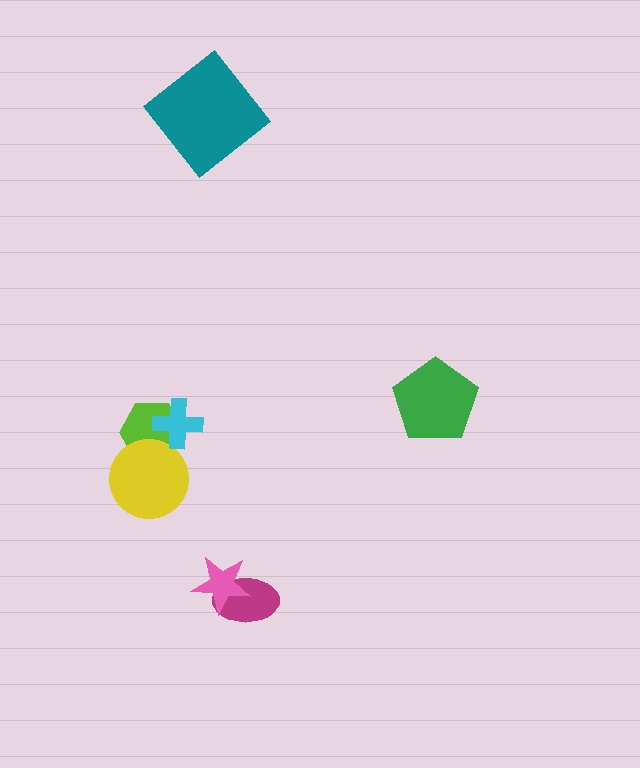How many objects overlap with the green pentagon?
0 objects overlap with the green pentagon.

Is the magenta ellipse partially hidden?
Yes, it is partially covered by another shape.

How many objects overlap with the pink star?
1 object overlaps with the pink star.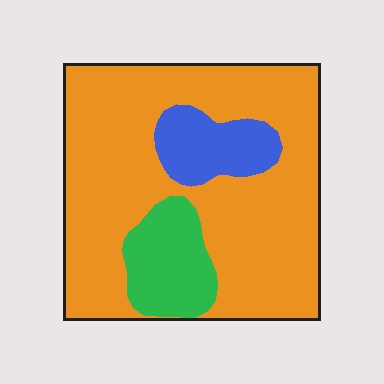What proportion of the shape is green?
Green covers about 15% of the shape.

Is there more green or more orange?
Orange.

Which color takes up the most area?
Orange, at roughly 75%.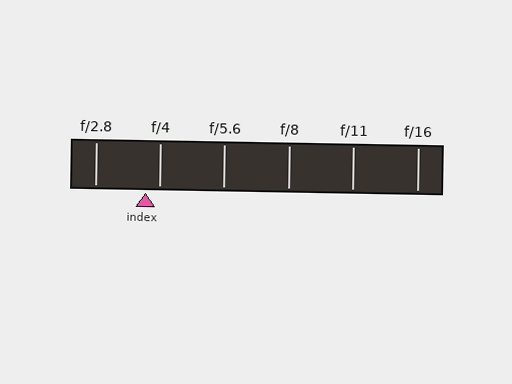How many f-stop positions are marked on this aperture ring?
There are 6 f-stop positions marked.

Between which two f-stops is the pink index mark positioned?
The index mark is between f/2.8 and f/4.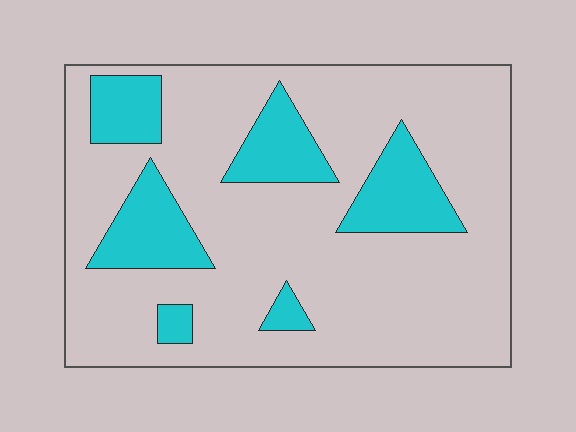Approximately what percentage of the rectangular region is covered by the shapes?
Approximately 20%.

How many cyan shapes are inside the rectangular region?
6.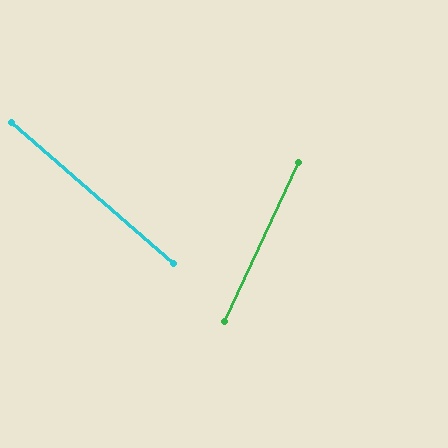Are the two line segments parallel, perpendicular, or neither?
Neither parallel nor perpendicular — they differ by about 74°.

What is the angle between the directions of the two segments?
Approximately 74 degrees.